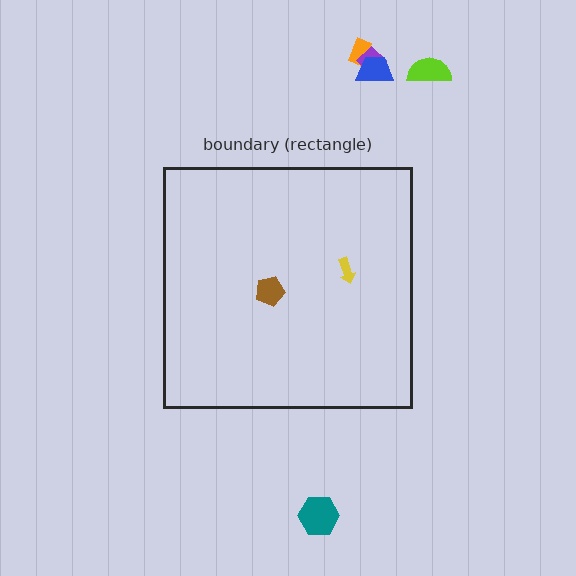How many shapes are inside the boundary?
2 inside, 5 outside.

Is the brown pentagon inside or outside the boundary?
Inside.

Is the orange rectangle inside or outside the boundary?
Outside.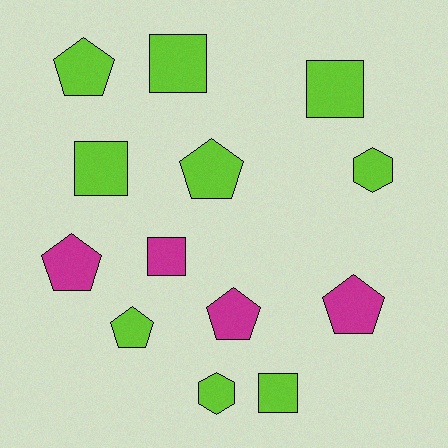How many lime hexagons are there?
There are 2 lime hexagons.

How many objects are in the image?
There are 13 objects.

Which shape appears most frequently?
Pentagon, with 6 objects.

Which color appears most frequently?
Lime, with 9 objects.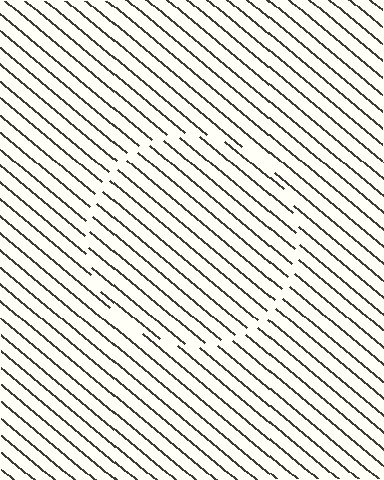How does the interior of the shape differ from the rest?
The interior of the shape contains the same grating, shifted by half a period — the contour is defined by the phase discontinuity where line-ends from the inner and outer gratings abut.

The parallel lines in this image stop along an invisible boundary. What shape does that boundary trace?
An illusory circle. The interior of the shape contains the same grating, shifted by half a period — the contour is defined by the phase discontinuity where line-ends from the inner and outer gratings abut.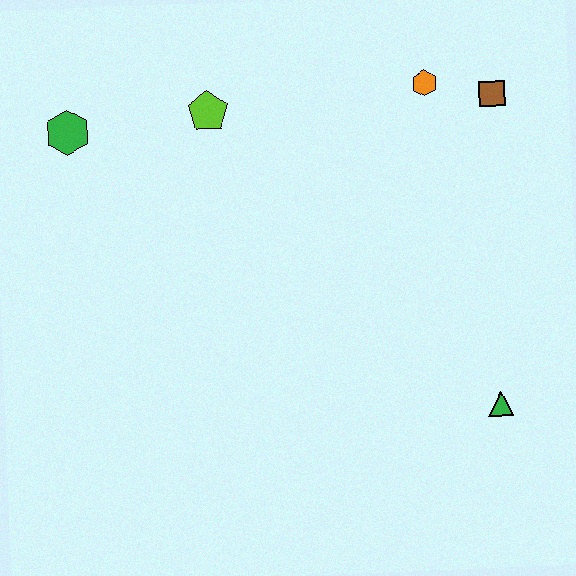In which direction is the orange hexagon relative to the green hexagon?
The orange hexagon is to the right of the green hexagon.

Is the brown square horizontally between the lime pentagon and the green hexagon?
No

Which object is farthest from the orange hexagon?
The green hexagon is farthest from the orange hexagon.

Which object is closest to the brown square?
The orange hexagon is closest to the brown square.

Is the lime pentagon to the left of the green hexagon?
No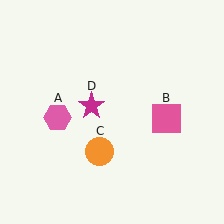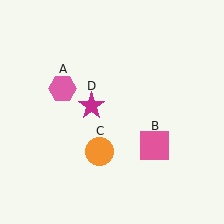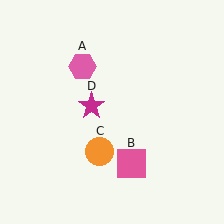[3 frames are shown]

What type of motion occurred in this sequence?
The pink hexagon (object A), pink square (object B) rotated clockwise around the center of the scene.